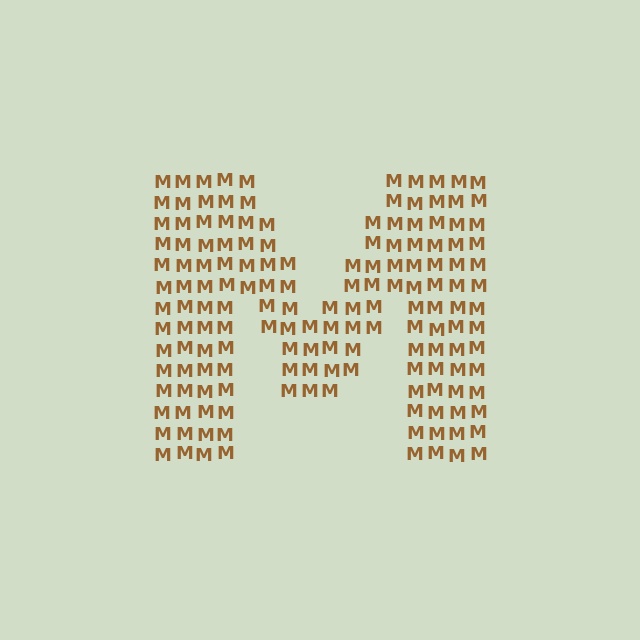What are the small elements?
The small elements are letter M's.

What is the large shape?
The large shape is the letter M.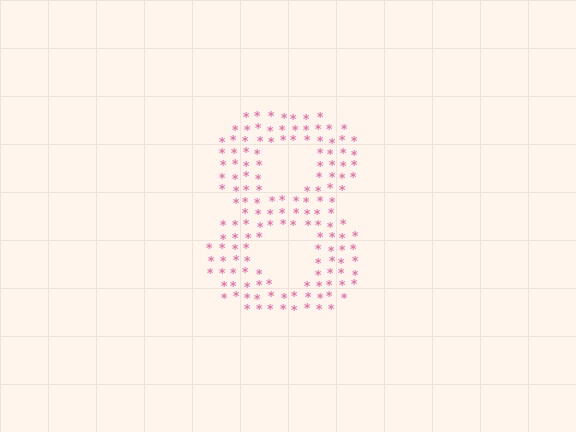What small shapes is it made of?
It is made of small asterisks.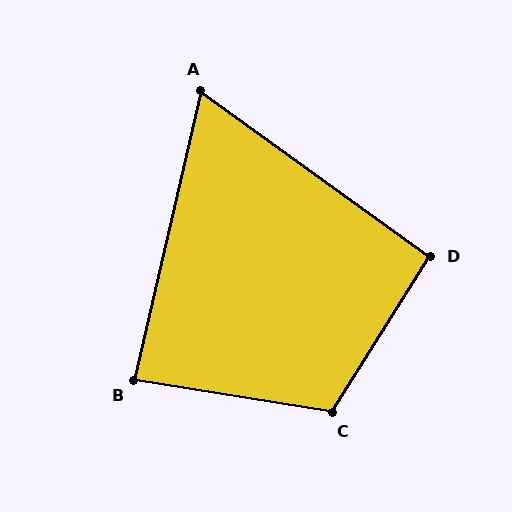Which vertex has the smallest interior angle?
A, at approximately 67 degrees.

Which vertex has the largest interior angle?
C, at approximately 113 degrees.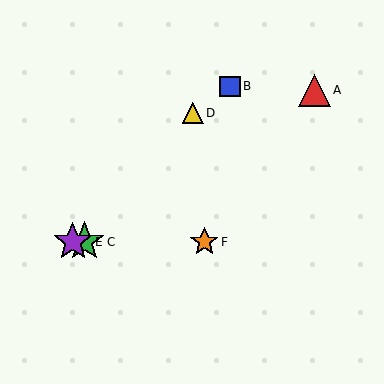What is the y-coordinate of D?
Object D is at y≈113.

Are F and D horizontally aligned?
No, F is at y≈242 and D is at y≈113.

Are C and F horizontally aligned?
Yes, both are at y≈242.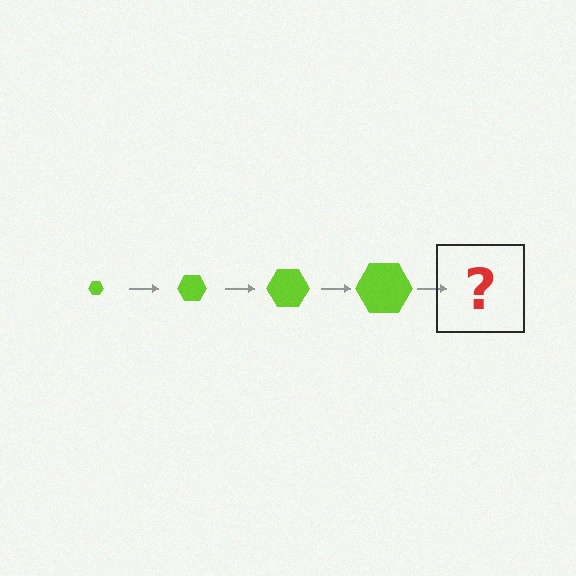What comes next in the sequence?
The next element should be a lime hexagon, larger than the previous one.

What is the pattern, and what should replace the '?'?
The pattern is that the hexagon gets progressively larger each step. The '?' should be a lime hexagon, larger than the previous one.